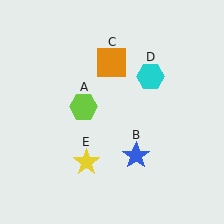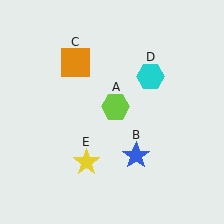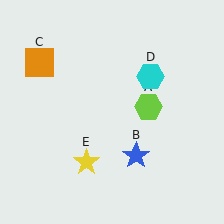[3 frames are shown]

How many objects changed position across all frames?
2 objects changed position: lime hexagon (object A), orange square (object C).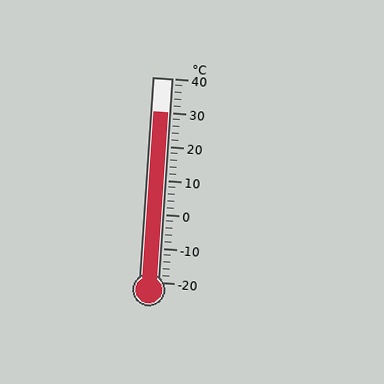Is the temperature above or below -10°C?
The temperature is above -10°C.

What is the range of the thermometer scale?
The thermometer scale ranges from -20°C to 40°C.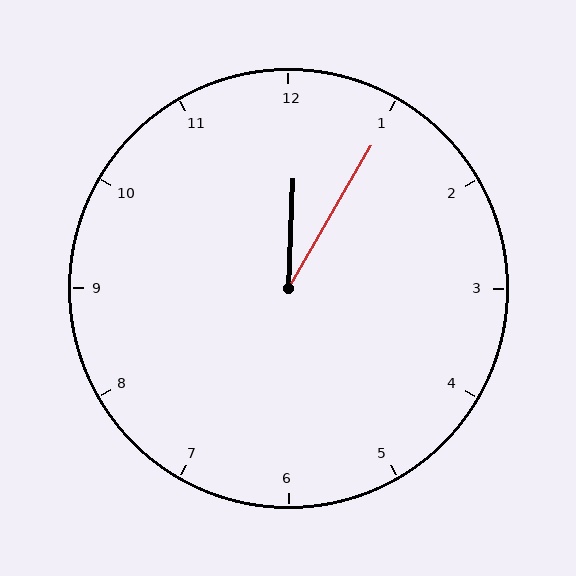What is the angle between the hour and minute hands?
Approximately 28 degrees.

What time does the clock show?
12:05.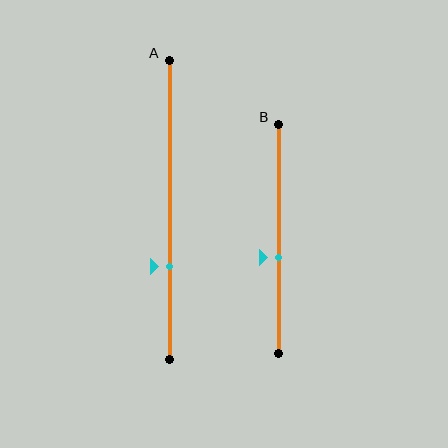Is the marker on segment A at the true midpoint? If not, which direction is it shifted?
No, the marker on segment A is shifted downward by about 19% of the segment length.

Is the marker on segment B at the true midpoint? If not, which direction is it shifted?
No, the marker on segment B is shifted downward by about 8% of the segment length.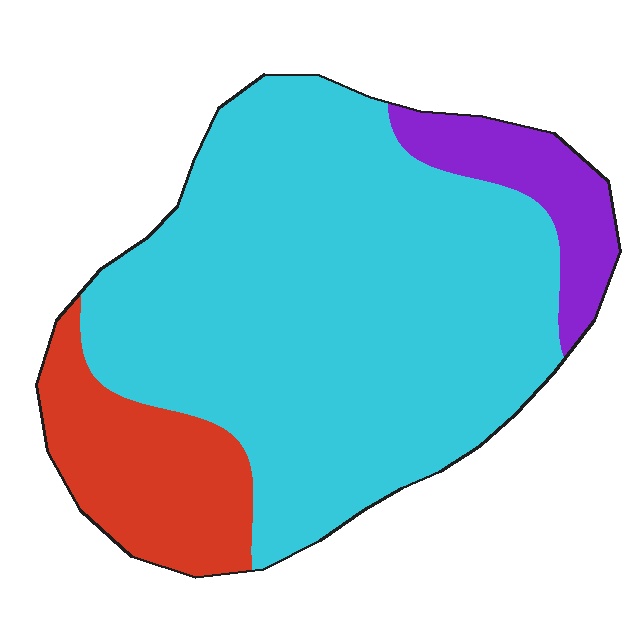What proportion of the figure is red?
Red takes up about one sixth (1/6) of the figure.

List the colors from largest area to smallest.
From largest to smallest: cyan, red, purple.